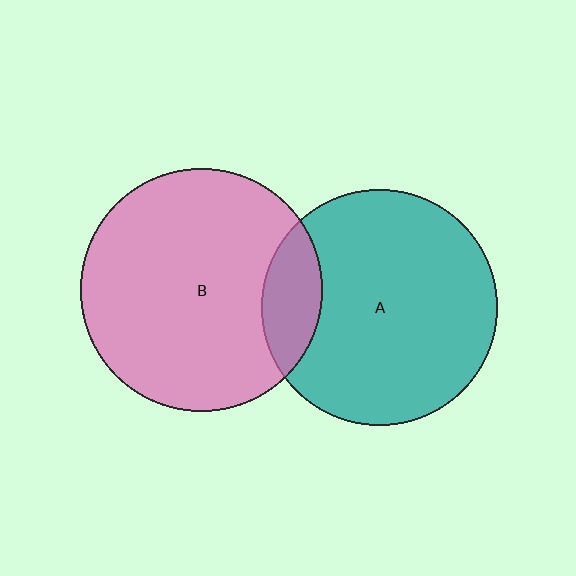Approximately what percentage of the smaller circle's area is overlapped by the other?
Approximately 15%.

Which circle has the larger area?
Circle B (pink).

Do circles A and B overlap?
Yes.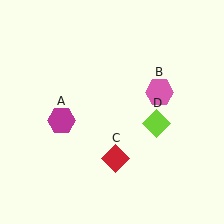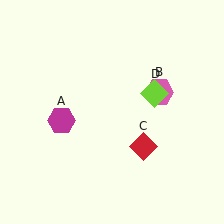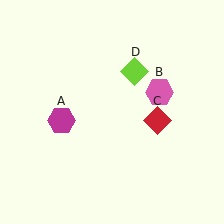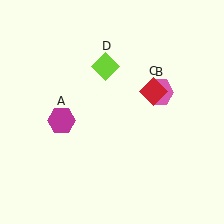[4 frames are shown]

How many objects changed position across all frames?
2 objects changed position: red diamond (object C), lime diamond (object D).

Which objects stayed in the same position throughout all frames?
Magenta hexagon (object A) and pink hexagon (object B) remained stationary.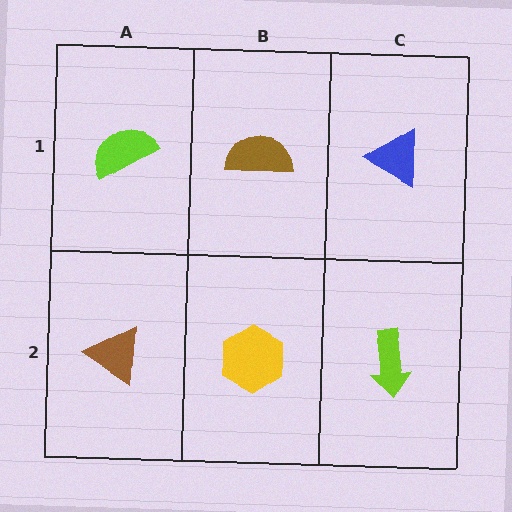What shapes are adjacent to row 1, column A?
A brown triangle (row 2, column A), a brown semicircle (row 1, column B).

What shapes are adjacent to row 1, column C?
A lime arrow (row 2, column C), a brown semicircle (row 1, column B).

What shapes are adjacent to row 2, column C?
A blue triangle (row 1, column C), a yellow hexagon (row 2, column B).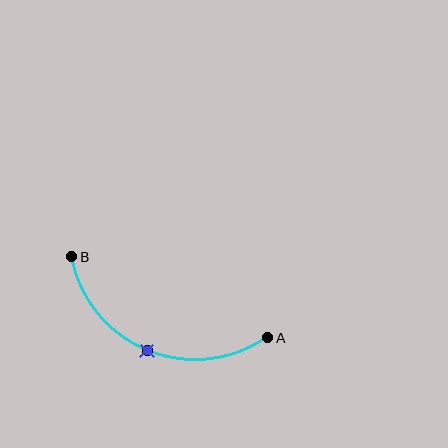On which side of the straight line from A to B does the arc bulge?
The arc bulges below the straight line connecting A and B.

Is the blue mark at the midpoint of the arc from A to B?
Yes. The blue mark lies on the arc at equal arc-length from both A and B — it is the arc midpoint.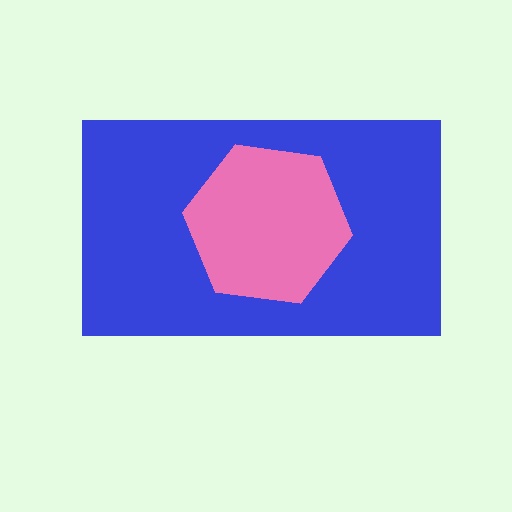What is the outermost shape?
The blue rectangle.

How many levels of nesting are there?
2.